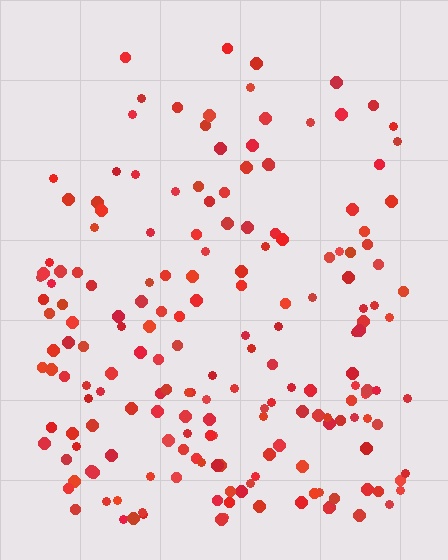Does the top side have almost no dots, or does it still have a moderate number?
Still a moderate number, just noticeably fewer than the bottom.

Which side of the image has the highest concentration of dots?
The bottom.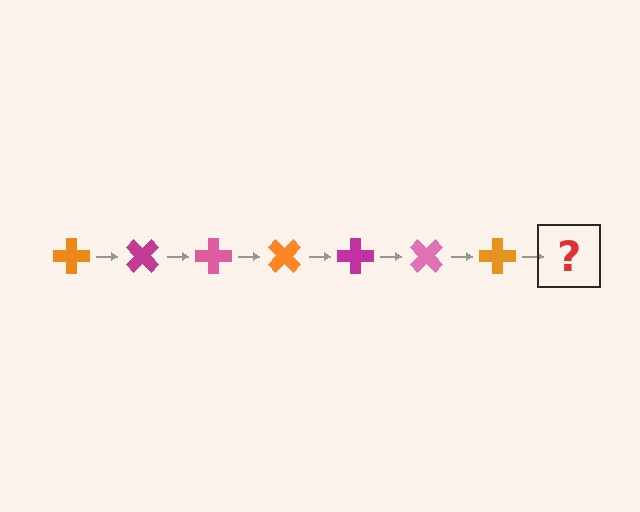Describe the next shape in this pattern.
It should be a magenta cross, rotated 315 degrees from the start.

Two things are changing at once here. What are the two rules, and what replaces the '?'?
The two rules are that it rotates 45 degrees each step and the color cycles through orange, magenta, and pink. The '?' should be a magenta cross, rotated 315 degrees from the start.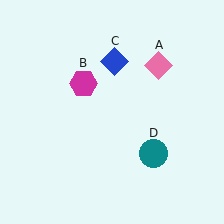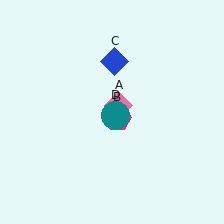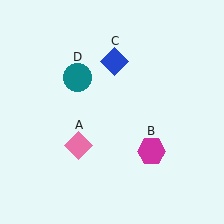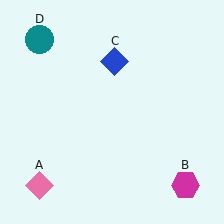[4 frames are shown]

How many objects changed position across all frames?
3 objects changed position: pink diamond (object A), magenta hexagon (object B), teal circle (object D).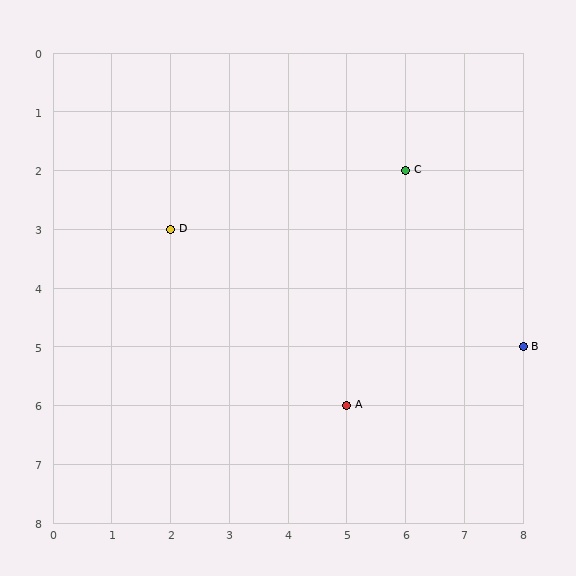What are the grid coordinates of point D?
Point D is at grid coordinates (2, 3).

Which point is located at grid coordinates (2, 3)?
Point D is at (2, 3).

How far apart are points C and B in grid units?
Points C and B are 2 columns and 3 rows apart (about 3.6 grid units diagonally).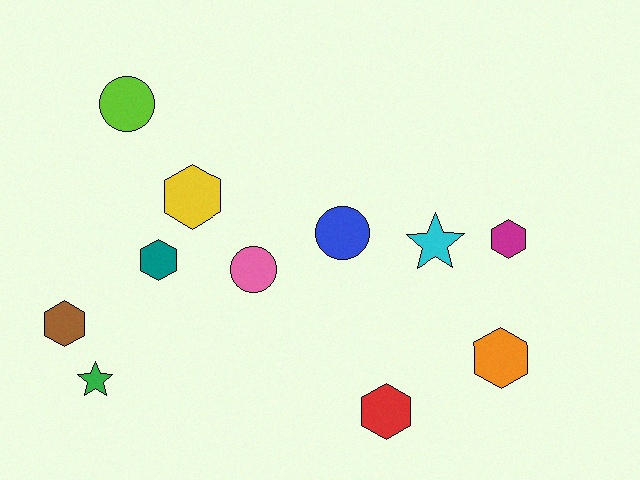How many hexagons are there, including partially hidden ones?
There are 6 hexagons.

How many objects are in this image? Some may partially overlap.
There are 11 objects.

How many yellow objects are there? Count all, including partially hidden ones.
There is 1 yellow object.